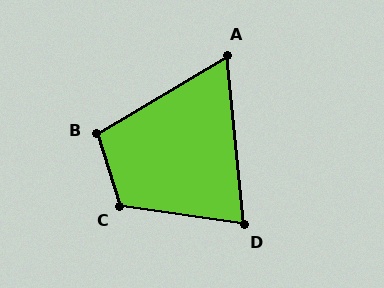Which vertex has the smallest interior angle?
A, at approximately 65 degrees.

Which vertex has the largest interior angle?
C, at approximately 115 degrees.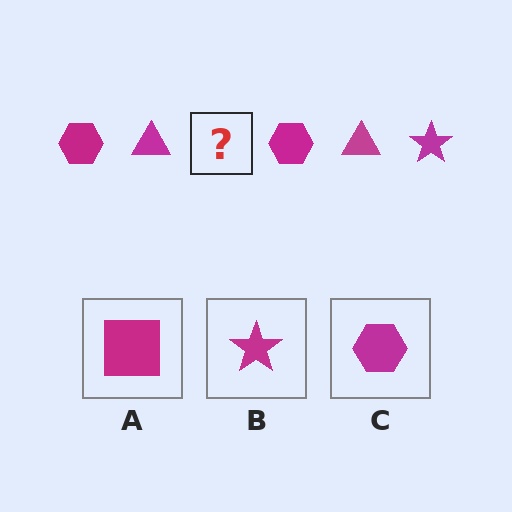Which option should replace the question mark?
Option B.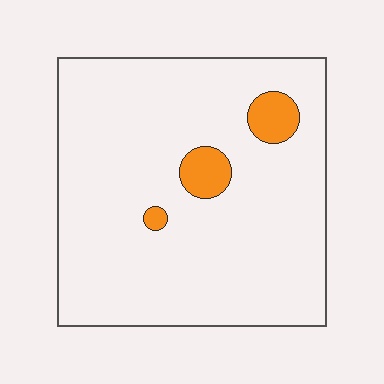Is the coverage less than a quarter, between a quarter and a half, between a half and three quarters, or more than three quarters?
Less than a quarter.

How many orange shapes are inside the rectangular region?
3.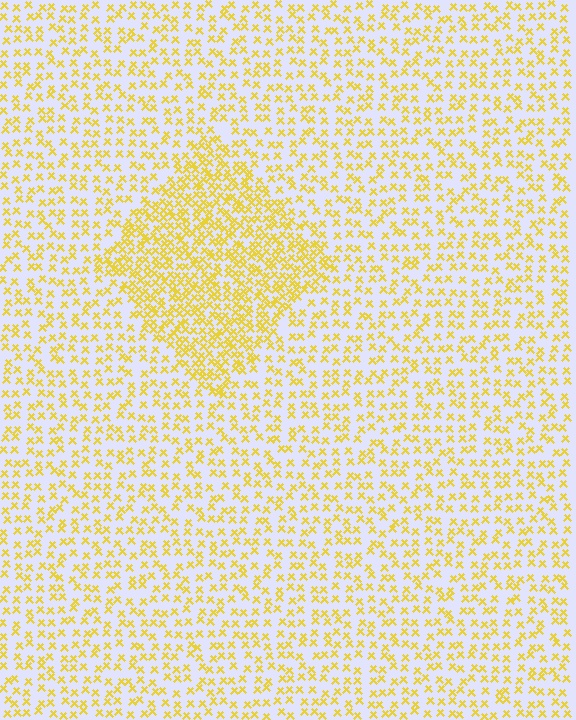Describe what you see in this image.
The image contains small yellow elements arranged at two different densities. A diamond-shaped region is visible where the elements are more densely packed than the surrounding area.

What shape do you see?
I see a diamond.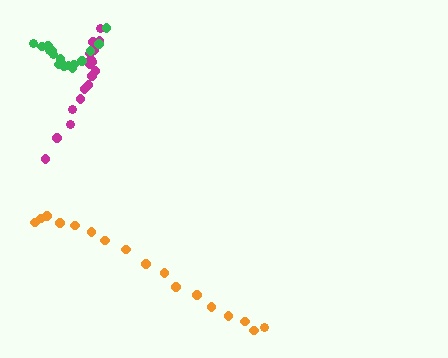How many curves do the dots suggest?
There are 3 distinct paths.